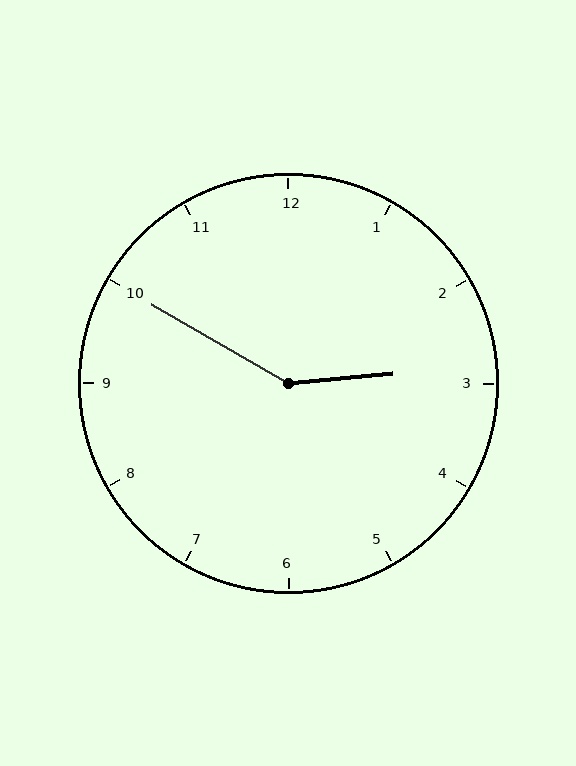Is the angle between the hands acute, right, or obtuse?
It is obtuse.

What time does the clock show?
2:50.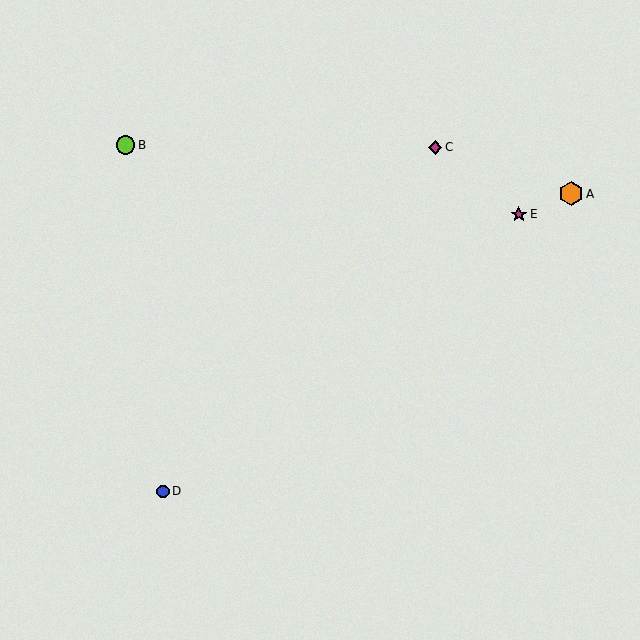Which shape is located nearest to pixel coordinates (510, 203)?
The magenta star (labeled E) at (519, 214) is nearest to that location.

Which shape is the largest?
The orange hexagon (labeled A) is the largest.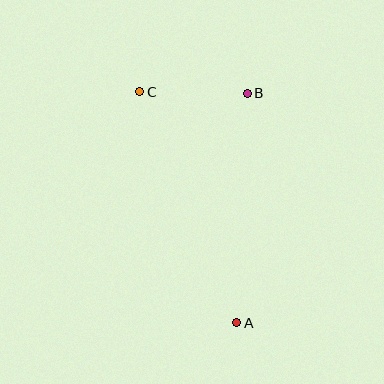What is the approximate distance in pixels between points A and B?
The distance between A and B is approximately 230 pixels.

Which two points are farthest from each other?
Points A and C are farthest from each other.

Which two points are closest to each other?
Points B and C are closest to each other.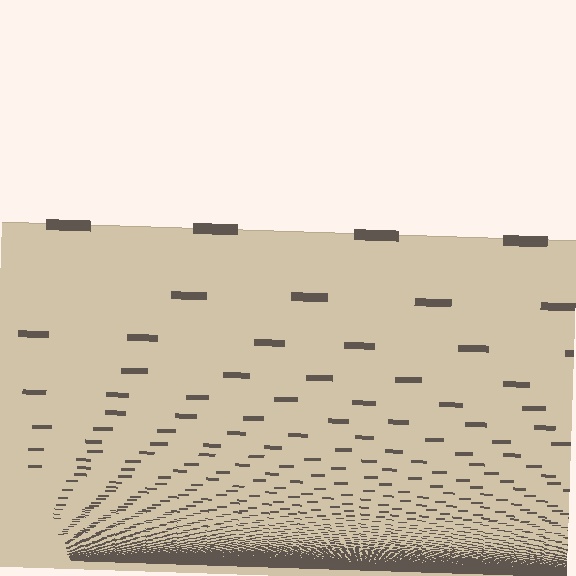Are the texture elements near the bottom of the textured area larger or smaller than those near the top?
Smaller. The gradient is inverted — elements near the bottom are smaller and denser.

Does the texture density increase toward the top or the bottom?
Density increases toward the bottom.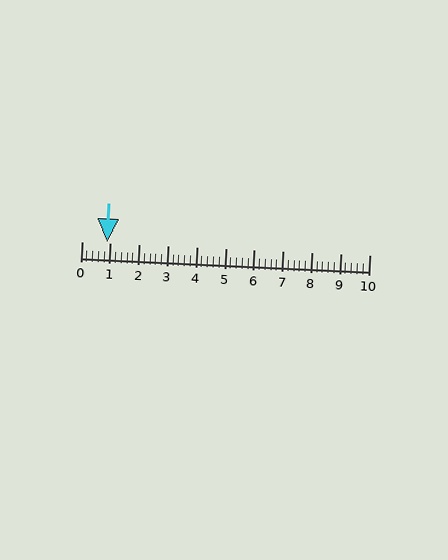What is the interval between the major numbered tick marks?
The major tick marks are spaced 1 units apart.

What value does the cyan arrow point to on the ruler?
The cyan arrow points to approximately 0.9.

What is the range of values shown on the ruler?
The ruler shows values from 0 to 10.